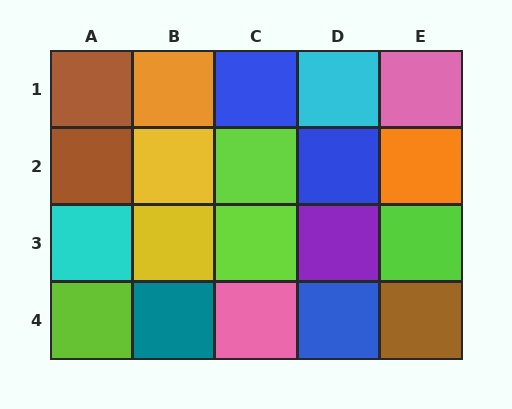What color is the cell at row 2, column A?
Brown.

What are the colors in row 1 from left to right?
Brown, orange, blue, cyan, pink.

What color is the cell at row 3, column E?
Lime.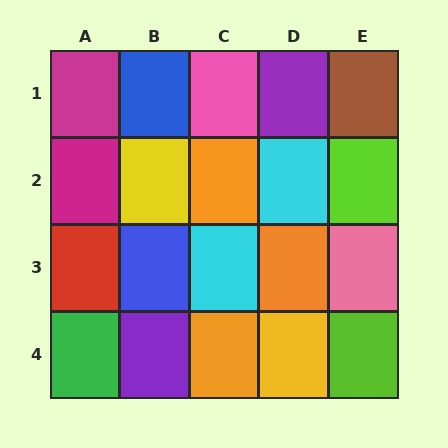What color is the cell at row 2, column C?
Orange.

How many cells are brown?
1 cell is brown.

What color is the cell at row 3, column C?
Cyan.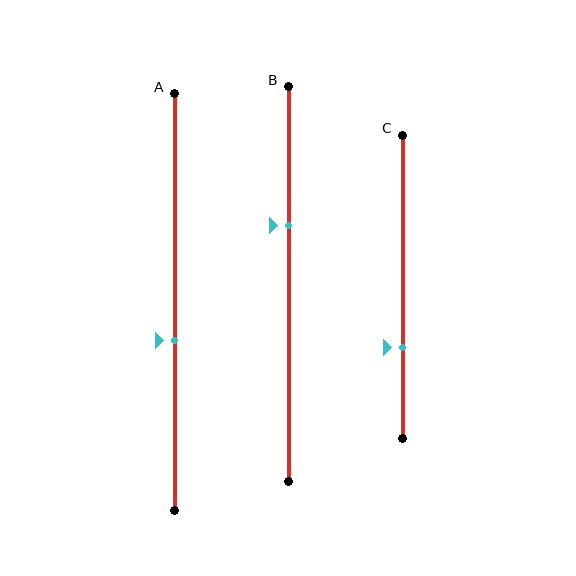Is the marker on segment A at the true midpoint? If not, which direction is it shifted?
No, the marker on segment A is shifted downward by about 9% of the segment length.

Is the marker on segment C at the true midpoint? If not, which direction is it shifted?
No, the marker on segment C is shifted downward by about 20% of the segment length.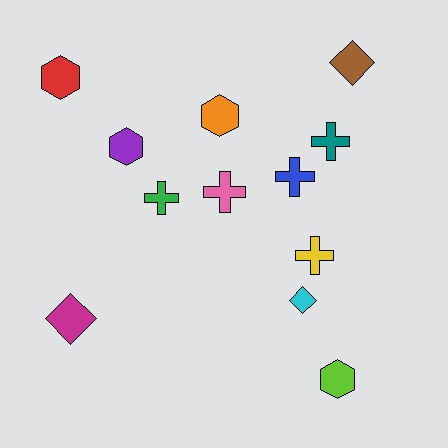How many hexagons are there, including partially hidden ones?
There are 4 hexagons.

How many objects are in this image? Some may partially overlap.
There are 12 objects.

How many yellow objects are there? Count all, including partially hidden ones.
There is 1 yellow object.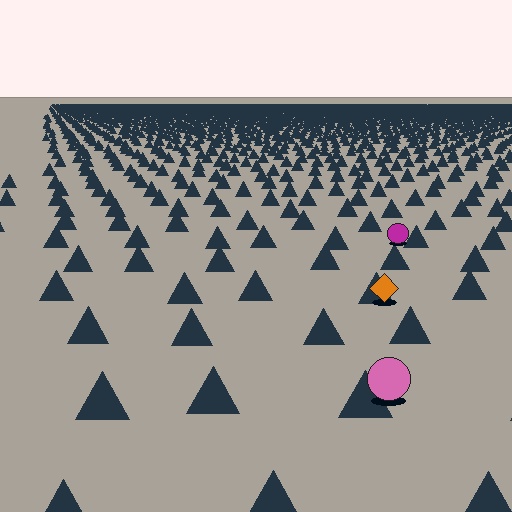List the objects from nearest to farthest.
From nearest to farthest: the pink circle, the orange diamond, the magenta circle.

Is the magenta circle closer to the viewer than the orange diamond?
No. The orange diamond is closer — you can tell from the texture gradient: the ground texture is coarser near it.